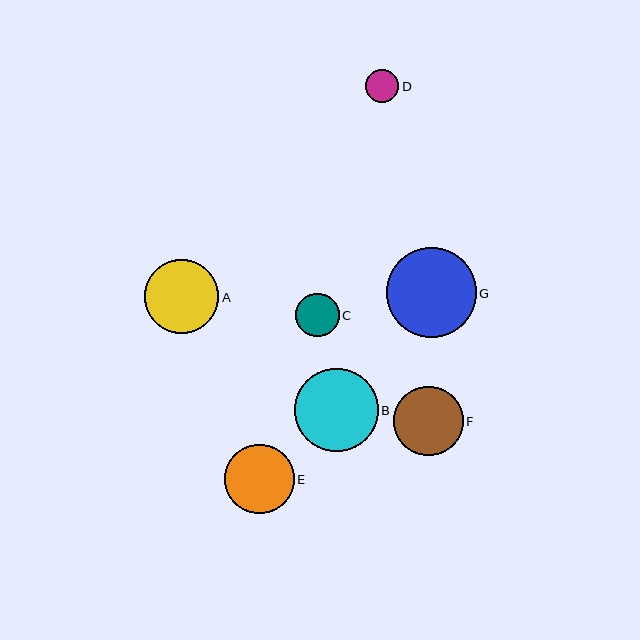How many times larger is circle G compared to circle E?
Circle G is approximately 1.3 times the size of circle E.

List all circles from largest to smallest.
From largest to smallest: G, B, A, E, F, C, D.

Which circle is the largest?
Circle G is the largest with a size of approximately 90 pixels.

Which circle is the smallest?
Circle D is the smallest with a size of approximately 33 pixels.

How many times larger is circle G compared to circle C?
Circle G is approximately 2.1 times the size of circle C.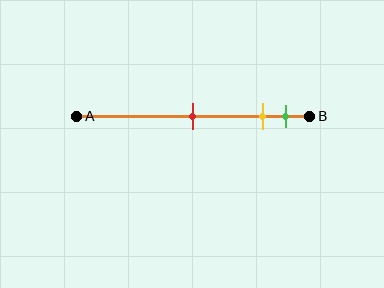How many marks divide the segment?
There are 3 marks dividing the segment.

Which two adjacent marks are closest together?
The yellow and green marks are the closest adjacent pair.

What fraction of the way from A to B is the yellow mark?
The yellow mark is approximately 80% (0.8) of the way from A to B.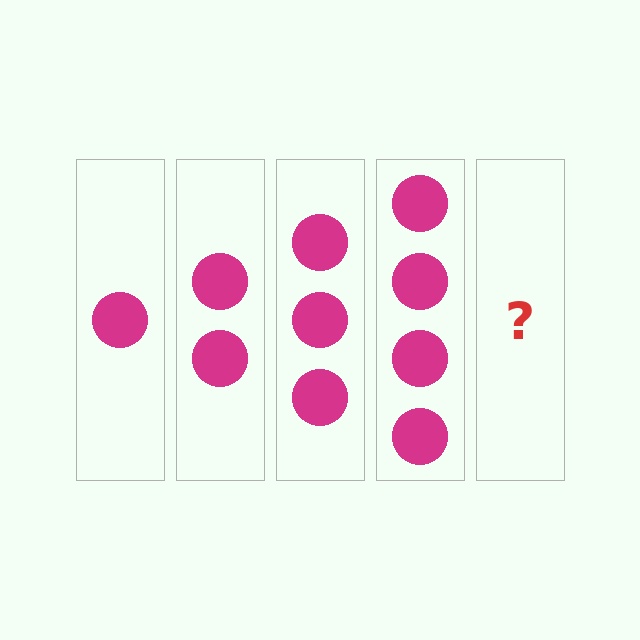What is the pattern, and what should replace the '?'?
The pattern is that each step adds one more circle. The '?' should be 5 circles.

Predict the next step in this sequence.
The next step is 5 circles.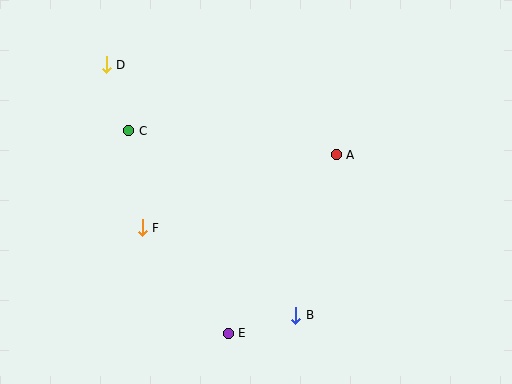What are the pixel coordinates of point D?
Point D is at (106, 65).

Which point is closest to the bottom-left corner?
Point F is closest to the bottom-left corner.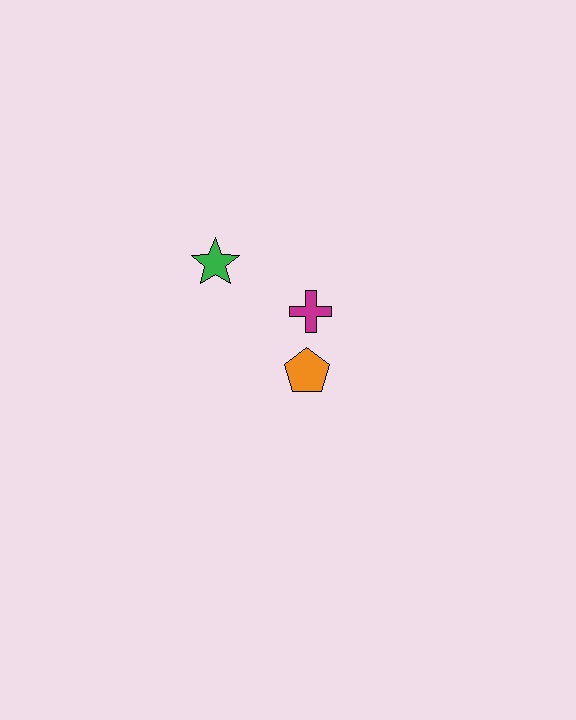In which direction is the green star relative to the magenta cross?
The green star is to the left of the magenta cross.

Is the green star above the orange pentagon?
Yes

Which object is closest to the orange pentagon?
The magenta cross is closest to the orange pentagon.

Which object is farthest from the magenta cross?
The green star is farthest from the magenta cross.